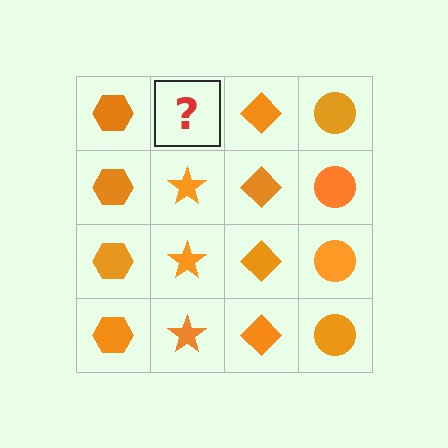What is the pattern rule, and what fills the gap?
The rule is that each column has a consistent shape. The gap should be filled with an orange star.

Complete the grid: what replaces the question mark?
The question mark should be replaced with an orange star.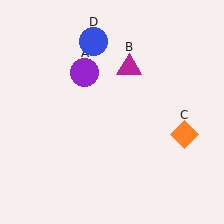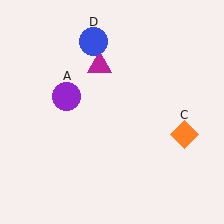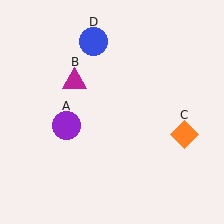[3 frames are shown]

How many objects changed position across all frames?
2 objects changed position: purple circle (object A), magenta triangle (object B).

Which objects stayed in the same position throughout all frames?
Orange diamond (object C) and blue circle (object D) remained stationary.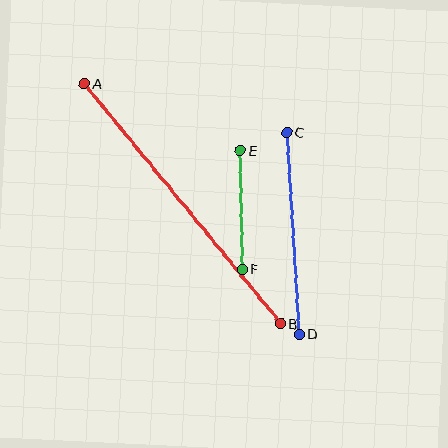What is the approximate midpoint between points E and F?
The midpoint is at approximately (241, 210) pixels.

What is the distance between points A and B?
The distance is approximately 310 pixels.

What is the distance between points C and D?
The distance is approximately 202 pixels.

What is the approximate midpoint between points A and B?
The midpoint is at approximately (183, 203) pixels.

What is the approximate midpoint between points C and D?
The midpoint is at approximately (293, 233) pixels.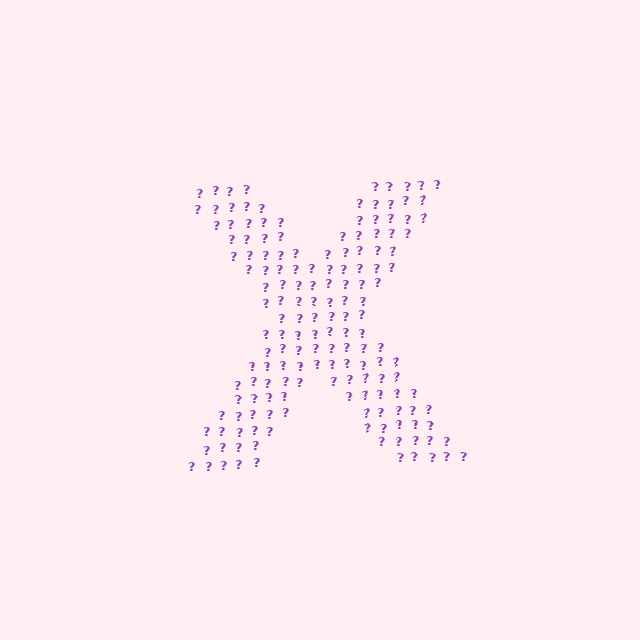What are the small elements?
The small elements are question marks.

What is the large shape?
The large shape is the letter X.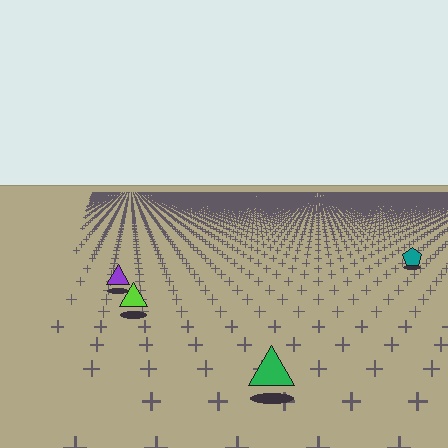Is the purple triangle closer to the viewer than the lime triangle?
No. The lime triangle is closer — you can tell from the texture gradient: the ground texture is coarser near it.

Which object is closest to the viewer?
The green triangle is closest. The texture marks near it are larger and more spread out.